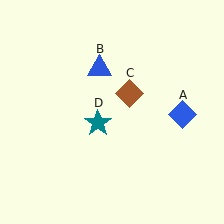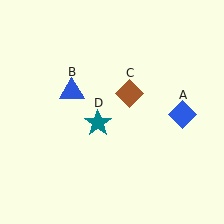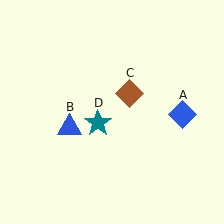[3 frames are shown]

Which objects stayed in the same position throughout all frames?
Blue diamond (object A) and brown diamond (object C) and teal star (object D) remained stationary.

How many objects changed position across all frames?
1 object changed position: blue triangle (object B).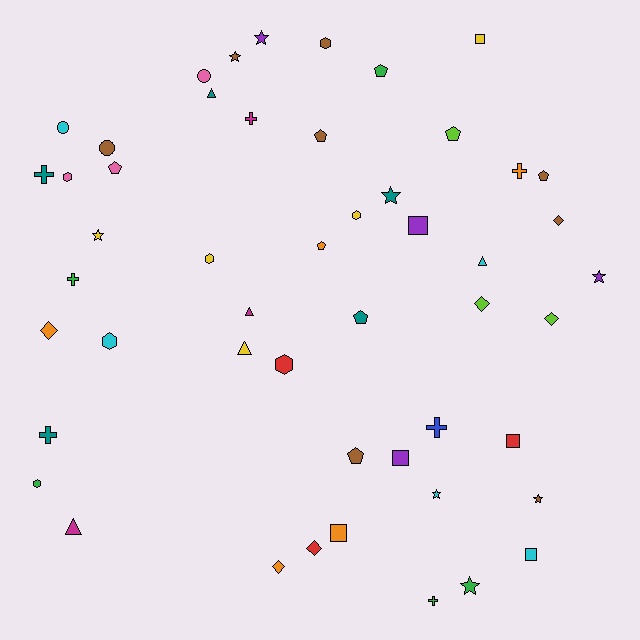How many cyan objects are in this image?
There are 5 cyan objects.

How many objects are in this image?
There are 50 objects.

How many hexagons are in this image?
There are 7 hexagons.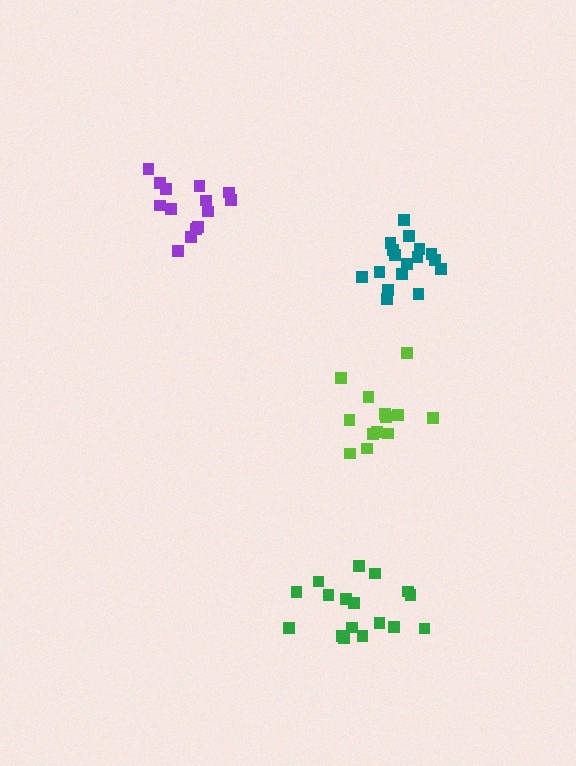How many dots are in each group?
Group 1: 17 dots, Group 2: 14 dots, Group 3: 17 dots, Group 4: 13 dots (61 total).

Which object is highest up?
The purple cluster is topmost.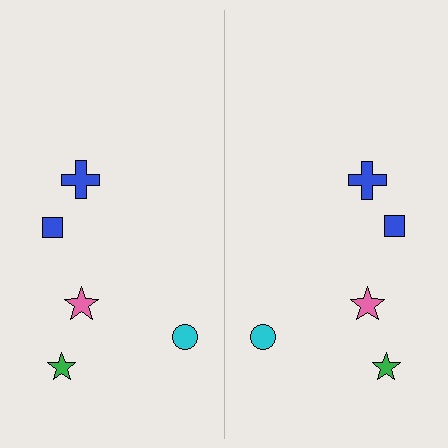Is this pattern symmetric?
Yes, this pattern has bilateral (reflection) symmetry.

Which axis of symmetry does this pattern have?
The pattern has a vertical axis of symmetry running through the center of the image.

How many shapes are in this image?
There are 10 shapes in this image.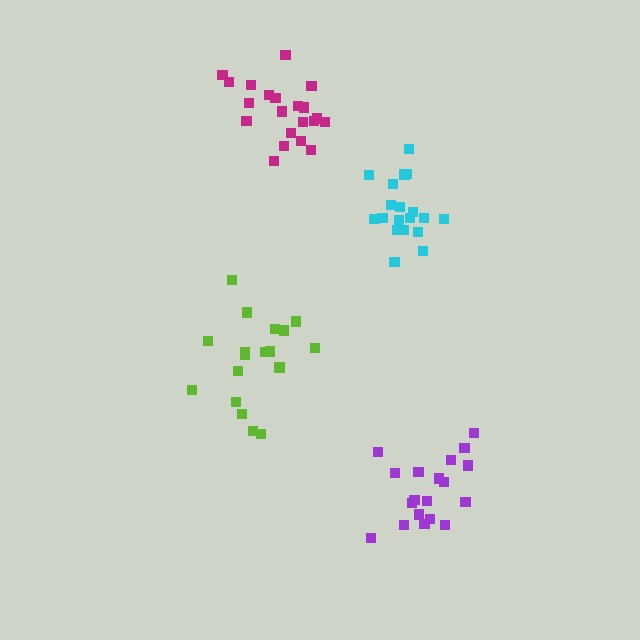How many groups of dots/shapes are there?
There are 4 groups.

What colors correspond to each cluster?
The clusters are colored: lime, magenta, cyan, purple.